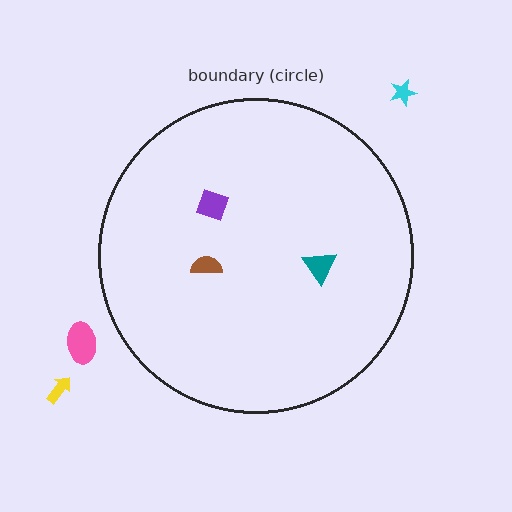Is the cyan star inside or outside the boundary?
Outside.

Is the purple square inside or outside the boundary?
Inside.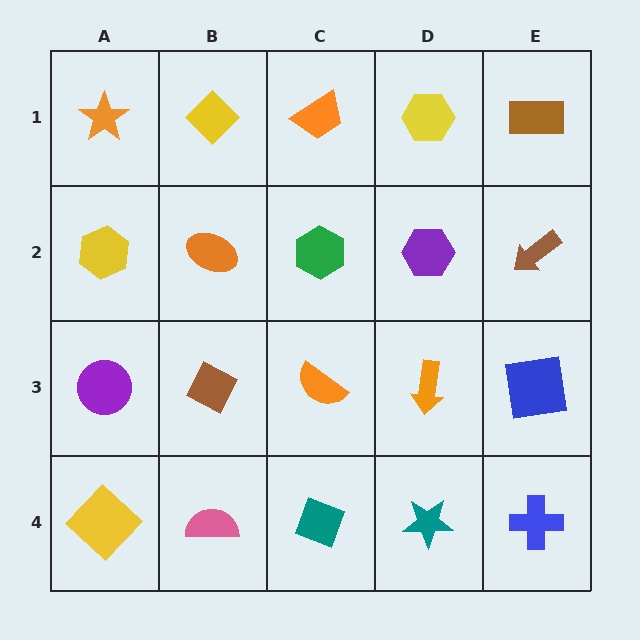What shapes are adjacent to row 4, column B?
A brown diamond (row 3, column B), a yellow diamond (row 4, column A), a teal diamond (row 4, column C).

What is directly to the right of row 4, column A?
A pink semicircle.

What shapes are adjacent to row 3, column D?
A purple hexagon (row 2, column D), a teal star (row 4, column D), an orange semicircle (row 3, column C), a blue square (row 3, column E).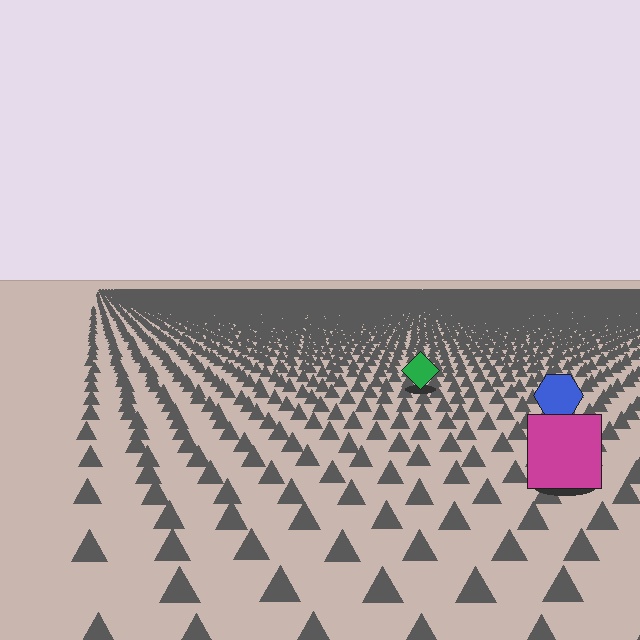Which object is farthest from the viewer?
The green diamond is farthest from the viewer. It appears smaller and the ground texture around it is denser.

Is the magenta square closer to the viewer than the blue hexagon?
Yes. The magenta square is closer — you can tell from the texture gradient: the ground texture is coarser near it.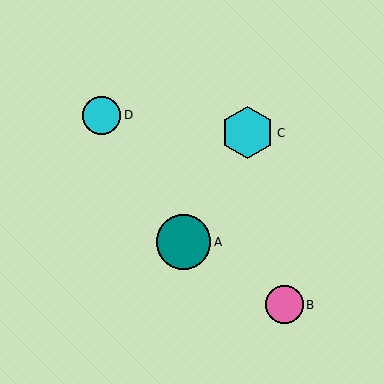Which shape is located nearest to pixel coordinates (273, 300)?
The pink circle (labeled B) at (284, 305) is nearest to that location.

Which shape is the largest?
The teal circle (labeled A) is the largest.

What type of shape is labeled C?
Shape C is a cyan hexagon.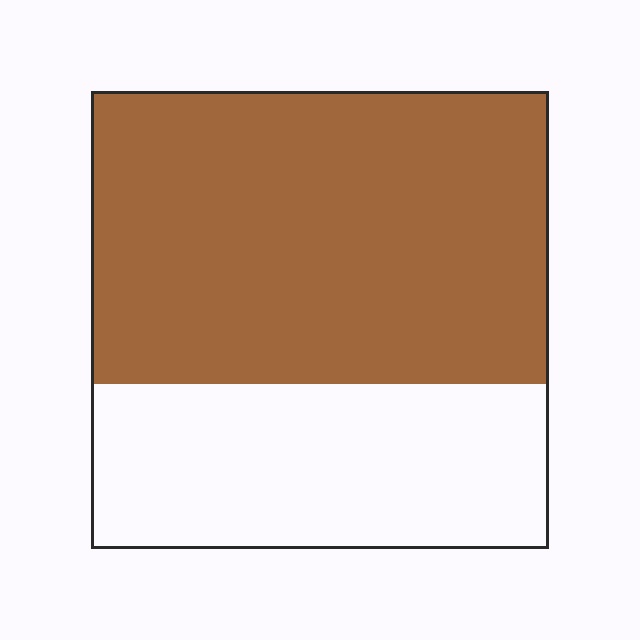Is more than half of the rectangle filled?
Yes.